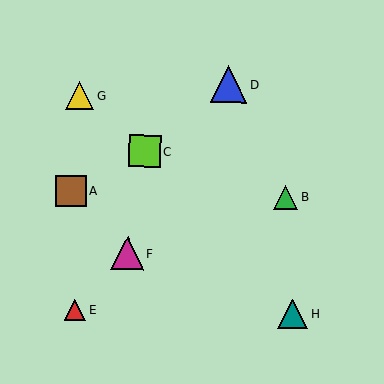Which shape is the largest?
The blue triangle (labeled D) is the largest.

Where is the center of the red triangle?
The center of the red triangle is at (75, 310).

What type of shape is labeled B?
Shape B is a green triangle.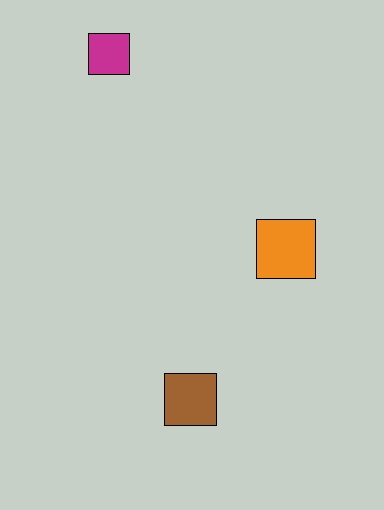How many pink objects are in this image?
There are no pink objects.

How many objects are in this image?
There are 3 objects.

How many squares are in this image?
There are 3 squares.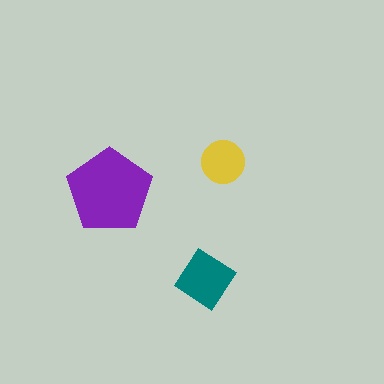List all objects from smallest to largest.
The yellow circle, the teal diamond, the purple pentagon.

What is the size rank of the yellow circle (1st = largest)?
3rd.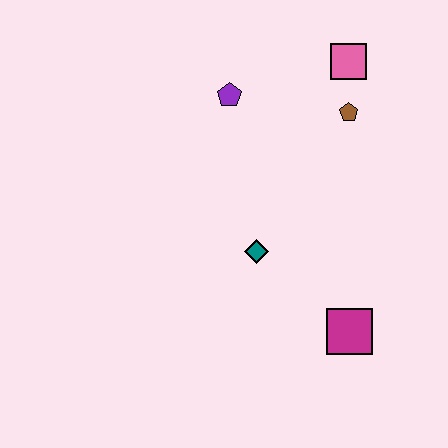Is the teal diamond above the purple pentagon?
No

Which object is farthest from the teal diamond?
The pink square is farthest from the teal diamond.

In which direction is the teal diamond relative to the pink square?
The teal diamond is below the pink square.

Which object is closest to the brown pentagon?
The pink square is closest to the brown pentagon.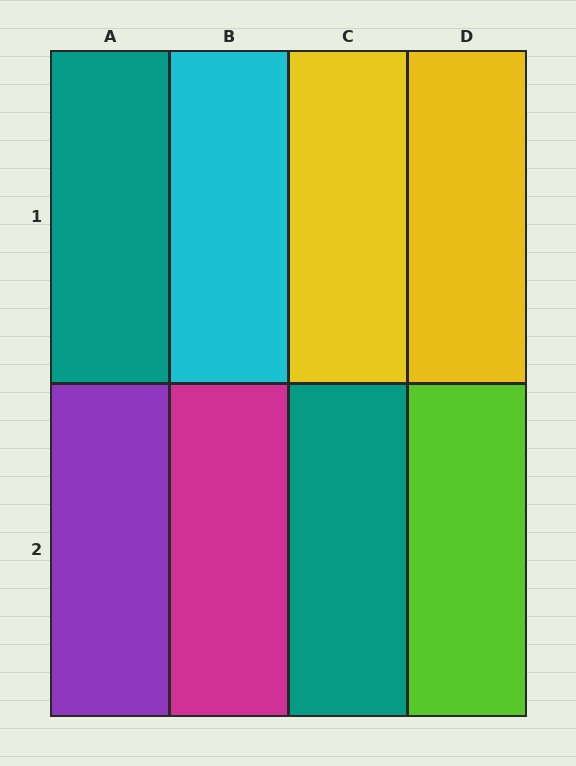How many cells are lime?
1 cell is lime.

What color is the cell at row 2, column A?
Purple.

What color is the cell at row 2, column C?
Teal.